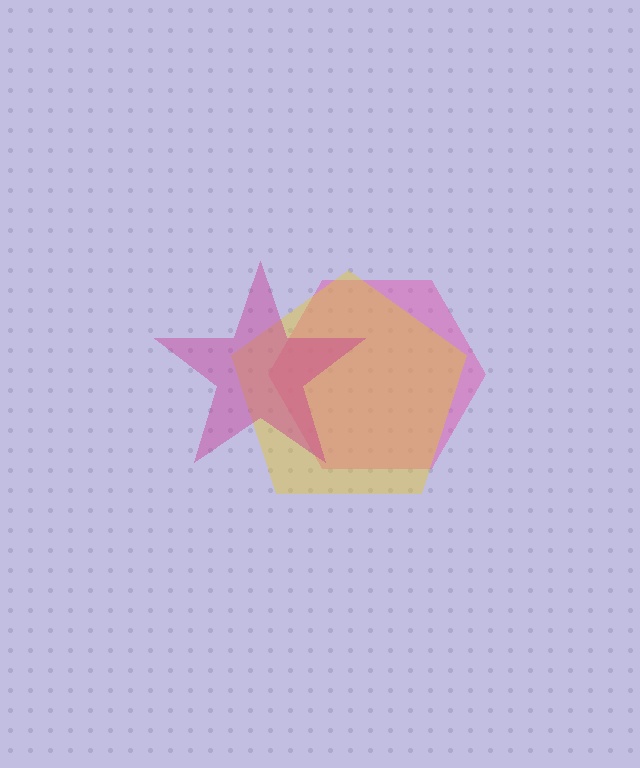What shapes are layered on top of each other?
The layered shapes are: a pink hexagon, a yellow pentagon, a magenta star.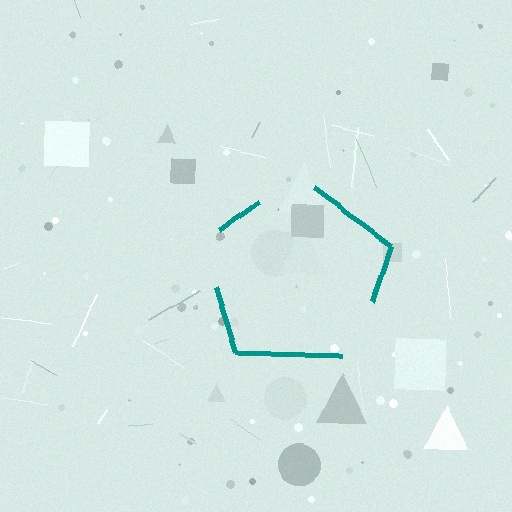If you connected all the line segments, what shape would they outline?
They would outline a pentagon.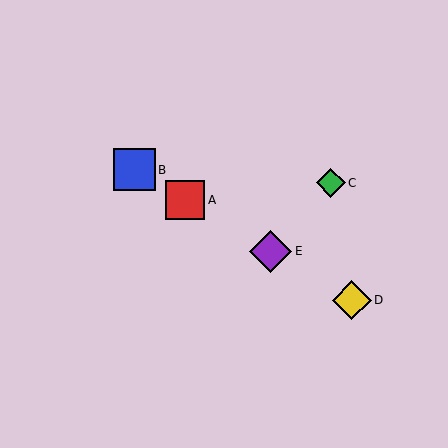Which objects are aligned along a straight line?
Objects A, B, D, E are aligned along a straight line.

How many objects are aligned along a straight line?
4 objects (A, B, D, E) are aligned along a straight line.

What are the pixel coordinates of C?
Object C is at (331, 183).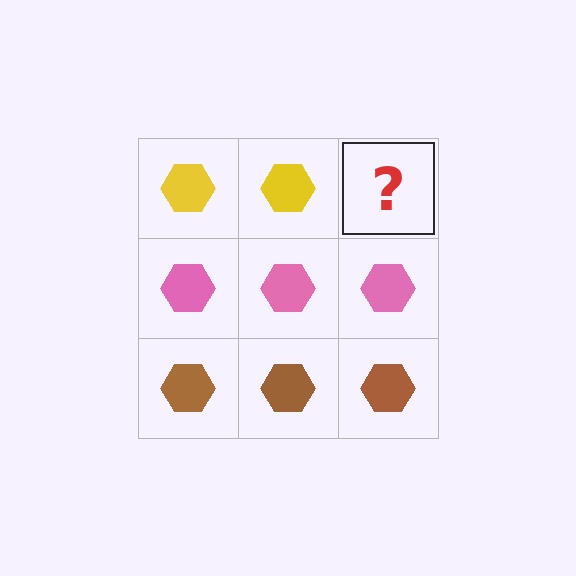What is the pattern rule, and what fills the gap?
The rule is that each row has a consistent color. The gap should be filled with a yellow hexagon.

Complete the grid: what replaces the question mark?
The question mark should be replaced with a yellow hexagon.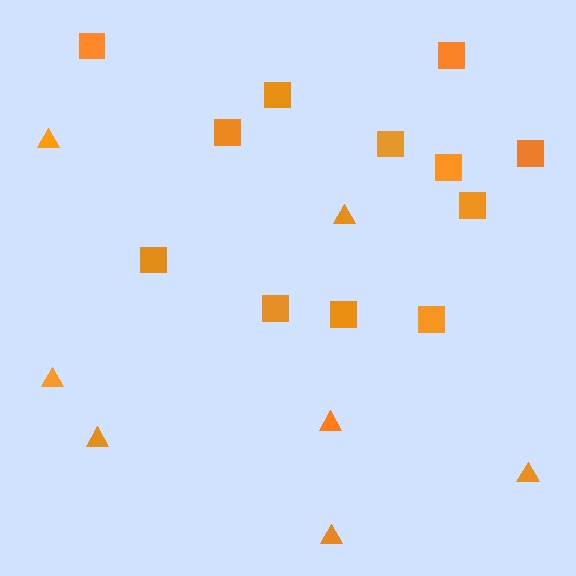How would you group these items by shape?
There are 2 groups: one group of squares (12) and one group of triangles (7).